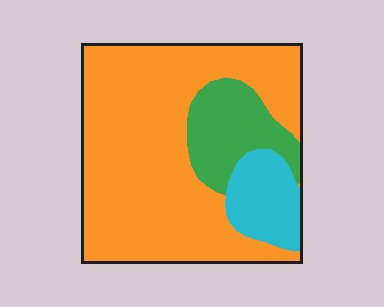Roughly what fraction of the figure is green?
Green takes up about one sixth (1/6) of the figure.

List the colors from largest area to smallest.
From largest to smallest: orange, green, cyan.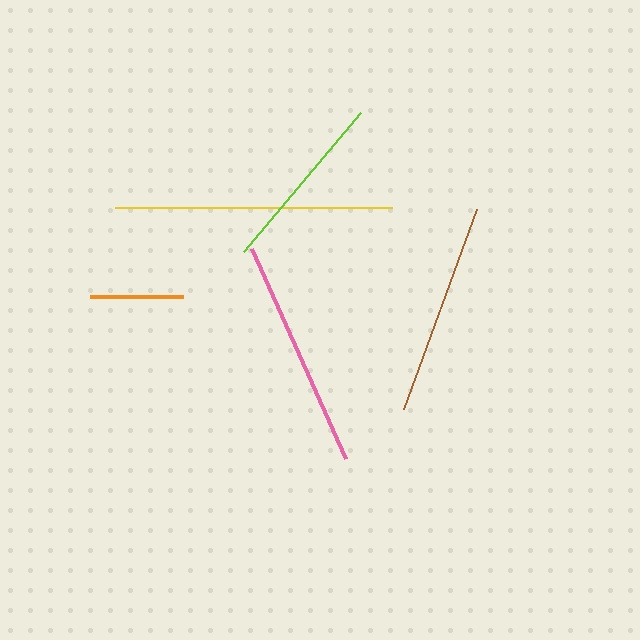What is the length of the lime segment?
The lime segment is approximately 182 pixels long.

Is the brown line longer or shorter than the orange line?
The brown line is longer than the orange line.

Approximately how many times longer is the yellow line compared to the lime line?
The yellow line is approximately 1.5 times the length of the lime line.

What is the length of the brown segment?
The brown segment is approximately 213 pixels long.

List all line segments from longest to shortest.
From longest to shortest: yellow, pink, brown, lime, orange.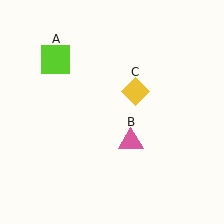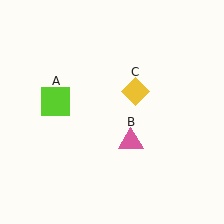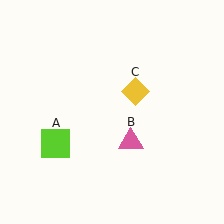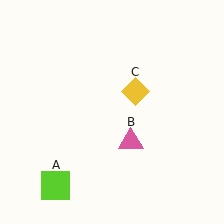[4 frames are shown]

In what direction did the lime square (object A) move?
The lime square (object A) moved down.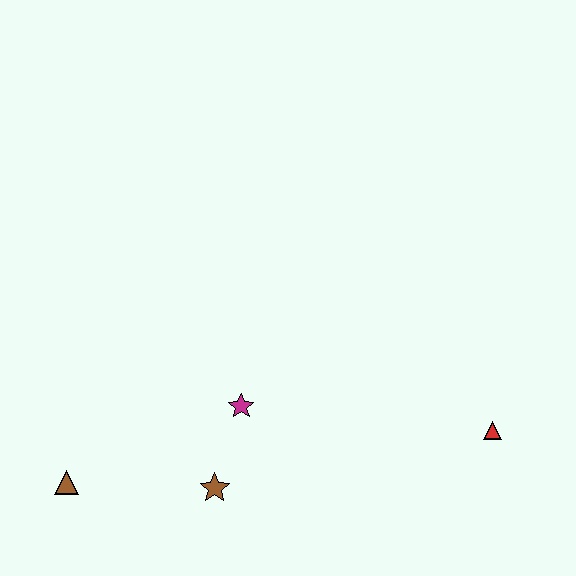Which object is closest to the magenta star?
The brown star is closest to the magenta star.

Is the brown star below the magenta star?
Yes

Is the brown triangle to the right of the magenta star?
No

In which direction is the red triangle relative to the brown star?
The red triangle is to the right of the brown star.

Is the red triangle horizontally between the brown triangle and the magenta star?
No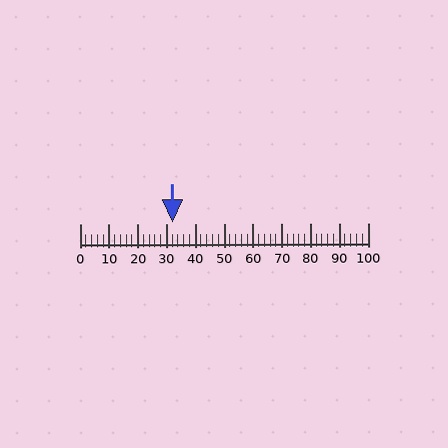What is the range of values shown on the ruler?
The ruler shows values from 0 to 100.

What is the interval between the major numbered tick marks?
The major tick marks are spaced 10 units apart.